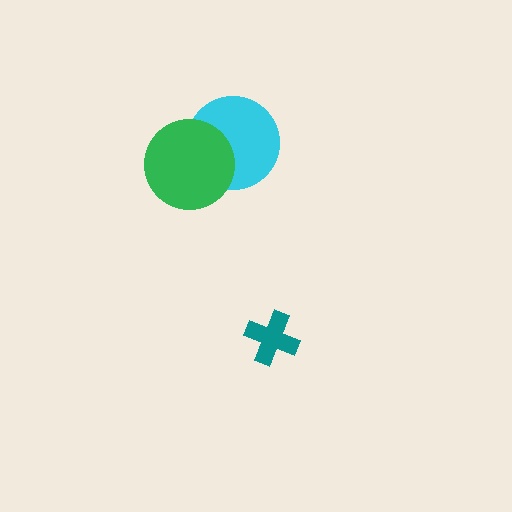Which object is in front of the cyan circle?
The green circle is in front of the cyan circle.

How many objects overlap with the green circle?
1 object overlaps with the green circle.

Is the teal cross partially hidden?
No, no other shape covers it.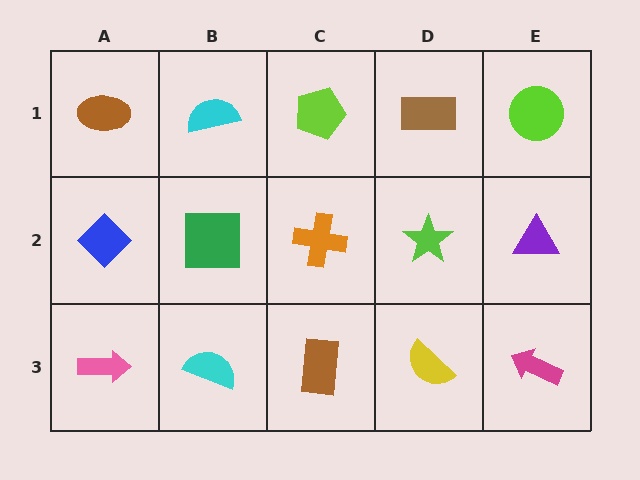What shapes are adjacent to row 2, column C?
A lime pentagon (row 1, column C), a brown rectangle (row 3, column C), a green square (row 2, column B), a lime star (row 2, column D).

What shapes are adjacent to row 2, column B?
A cyan semicircle (row 1, column B), a cyan semicircle (row 3, column B), a blue diamond (row 2, column A), an orange cross (row 2, column C).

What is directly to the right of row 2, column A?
A green square.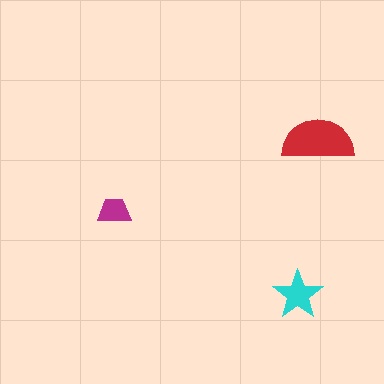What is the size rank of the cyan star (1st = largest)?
2nd.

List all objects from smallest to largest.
The magenta trapezoid, the cyan star, the red semicircle.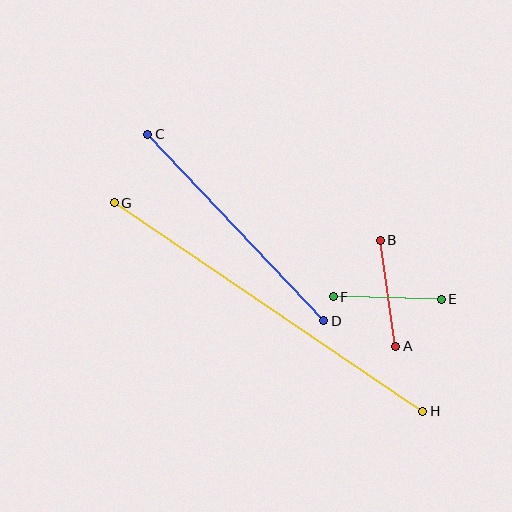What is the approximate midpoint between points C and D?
The midpoint is at approximately (236, 228) pixels.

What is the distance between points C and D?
The distance is approximately 257 pixels.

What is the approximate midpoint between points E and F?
The midpoint is at approximately (387, 298) pixels.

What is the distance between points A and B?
The distance is approximately 107 pixels.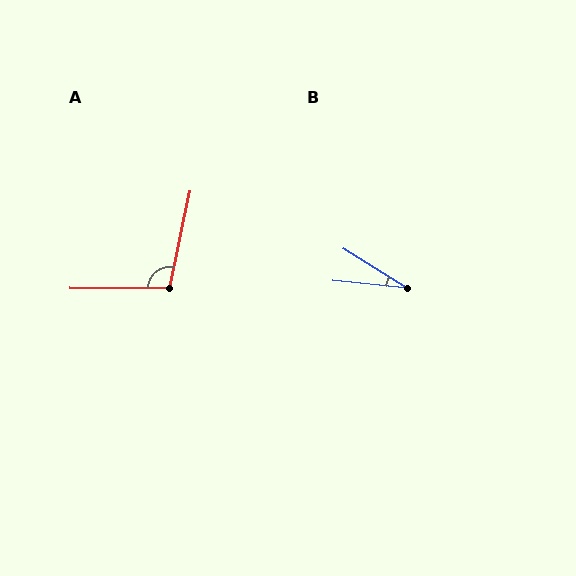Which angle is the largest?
A, at approximately 102 degrees.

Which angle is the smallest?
B, at approximately 26 degrees.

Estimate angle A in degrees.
Approximately 102 degrees.